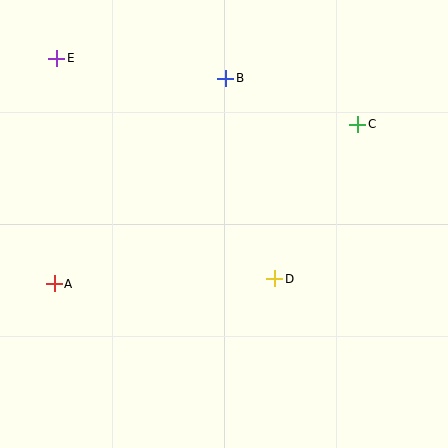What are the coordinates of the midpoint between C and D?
The midpoint between C and D is at (316, 202).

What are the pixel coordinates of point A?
Point A is at (54, 284).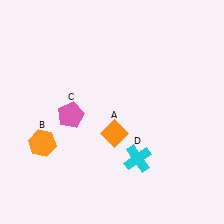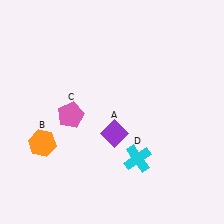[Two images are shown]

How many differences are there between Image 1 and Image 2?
There is 1 difference between the two images.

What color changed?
The diamond (A) changed from orange in Image 1 to purple in Image 2.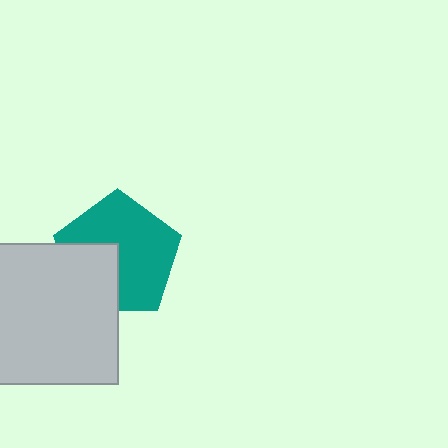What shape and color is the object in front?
The object in front is a light gray square.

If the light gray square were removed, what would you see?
You would see the complete teal pentagon.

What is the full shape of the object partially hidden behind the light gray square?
The partially hidden object is a teal pentagon.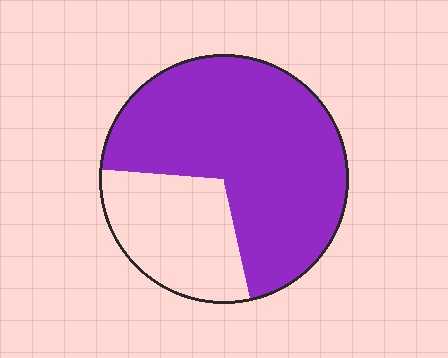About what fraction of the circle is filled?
About two thirds (2/3).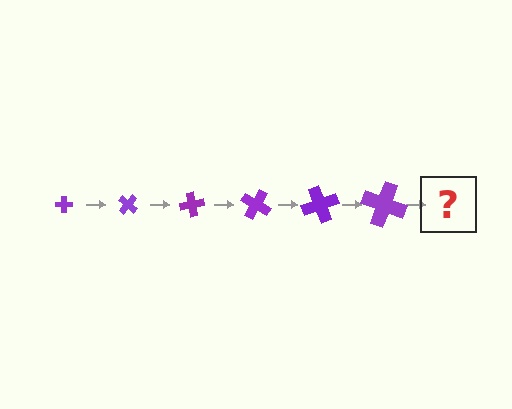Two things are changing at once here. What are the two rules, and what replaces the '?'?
The two rules are that the cross grows larger each step and it rotates 40 degrees each step. The '?' should be a cross, larger than the previous one and rotated 240 degrees from the start.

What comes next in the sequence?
The next element should be a cross, larger than the previous one and rotated 240 degrees from the start.